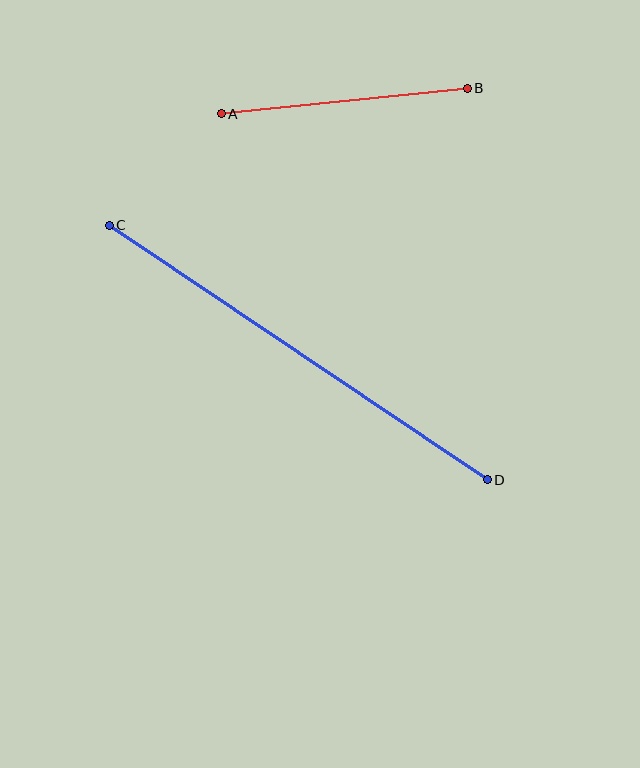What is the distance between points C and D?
The distance is approximately 456 pixels.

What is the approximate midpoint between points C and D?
The midpoint is at approximately (298, 353) pixels.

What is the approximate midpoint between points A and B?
The midpoint is at approximately (344, 101) pixels.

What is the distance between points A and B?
The distance is approximately 247 pixels.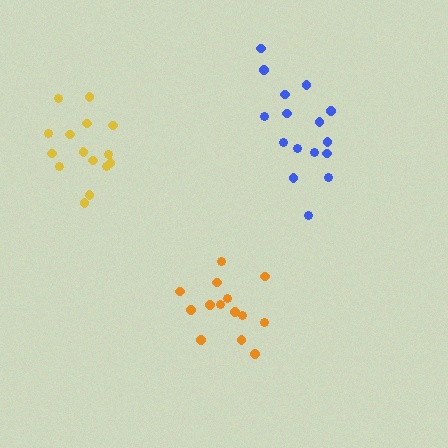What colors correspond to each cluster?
The clusters are colored: yellow, orange, blue.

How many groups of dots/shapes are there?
There are 3 groups.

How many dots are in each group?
Group 1: 15 dots, Group 2: 14 dots, Group 3: 16 dots (45 total).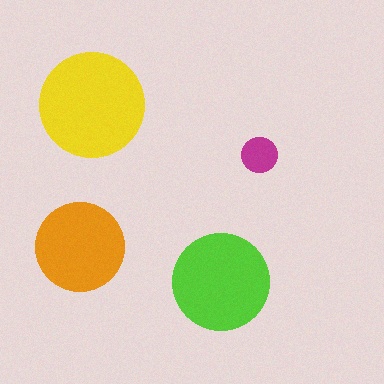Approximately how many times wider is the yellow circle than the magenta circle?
About 3 times wider.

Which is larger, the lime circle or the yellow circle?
The yellow one.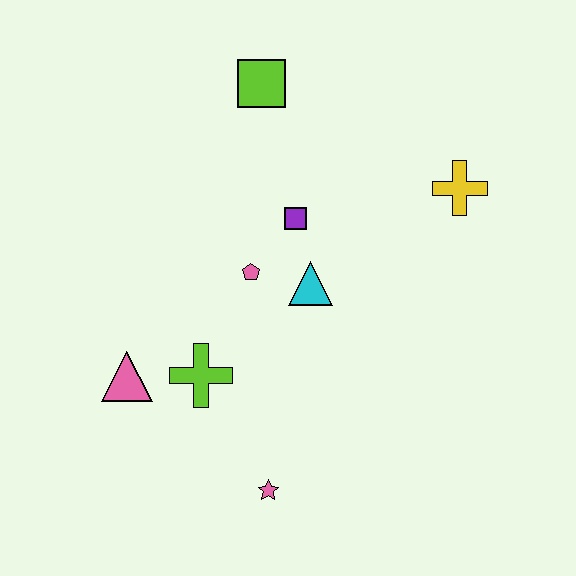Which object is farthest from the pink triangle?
The yellow cross is farthest from the pink triangle.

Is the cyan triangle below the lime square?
Yes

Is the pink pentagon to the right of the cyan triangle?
No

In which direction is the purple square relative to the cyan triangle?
The purple square is above the cyan triangle.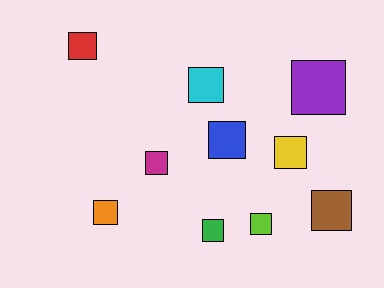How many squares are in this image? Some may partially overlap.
There are 10 squares.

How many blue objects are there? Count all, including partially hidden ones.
There is 1 blue object.